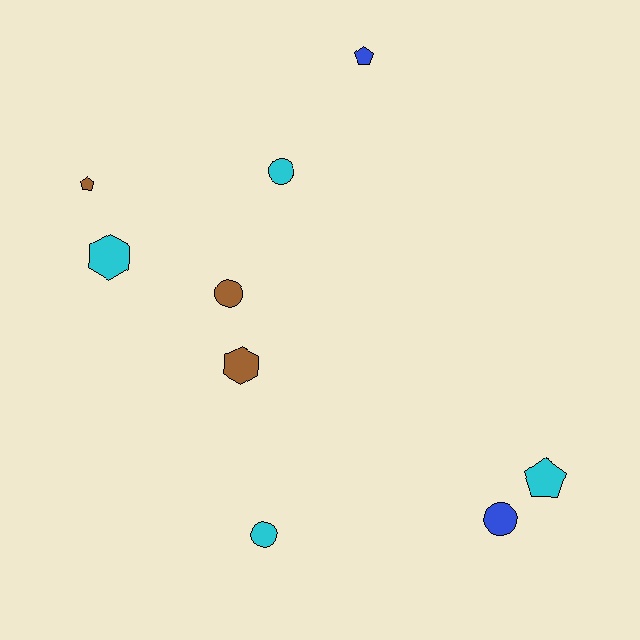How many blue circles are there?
There is 1 blue circle.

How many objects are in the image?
There are 9 objects.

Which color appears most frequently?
Cyan, with 4 objects.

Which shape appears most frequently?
Circle, with 4 objects.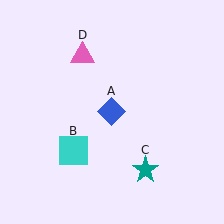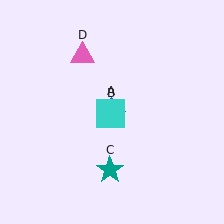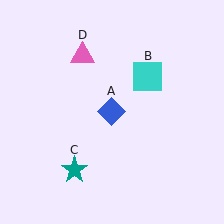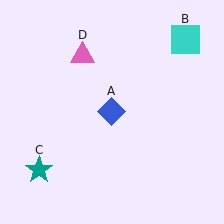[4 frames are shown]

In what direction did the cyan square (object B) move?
The cyan square (object B) moved up and to the right.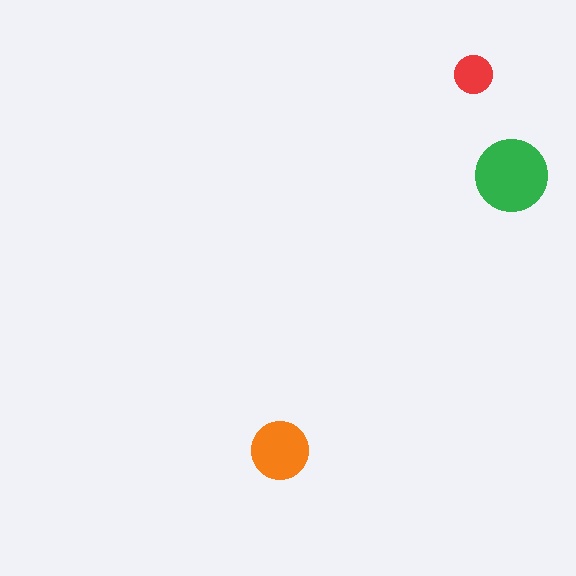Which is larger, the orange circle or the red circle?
The orange one.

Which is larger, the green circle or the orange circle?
The green one.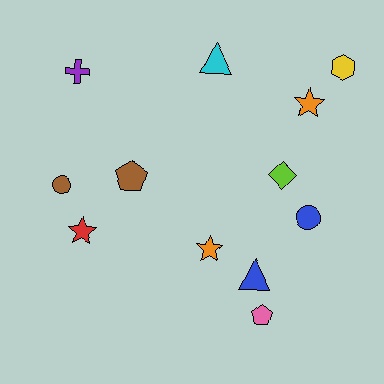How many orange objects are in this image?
There are 2 orange objects.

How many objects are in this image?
There are 12 objects.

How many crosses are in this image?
There is 1 cross.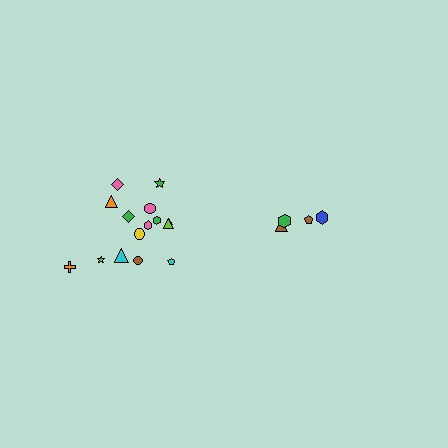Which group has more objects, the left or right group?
The left group.